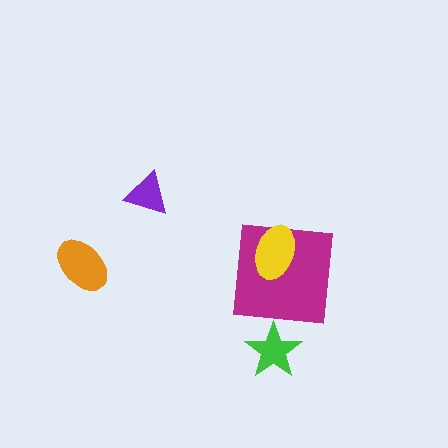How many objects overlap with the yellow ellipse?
1 object overlaps with the yellow ellipse.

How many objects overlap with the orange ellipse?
0 objects overlap with the orange ellipse.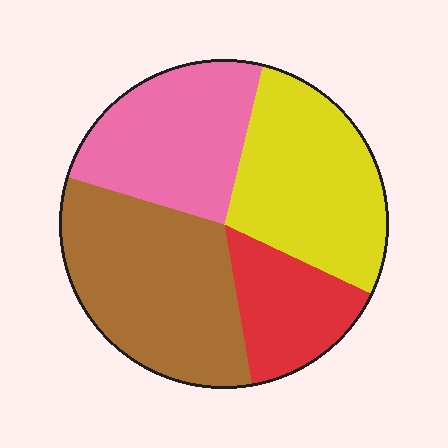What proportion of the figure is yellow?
Yellow covers 28% of the figure.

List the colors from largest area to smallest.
From largest to smallest: brown, yellow, pink, red.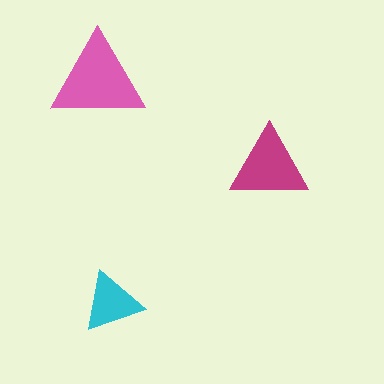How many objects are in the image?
There are 3 objects in the image.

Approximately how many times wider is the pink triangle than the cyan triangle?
About 1.5 times wider.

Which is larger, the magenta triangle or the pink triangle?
The pink one.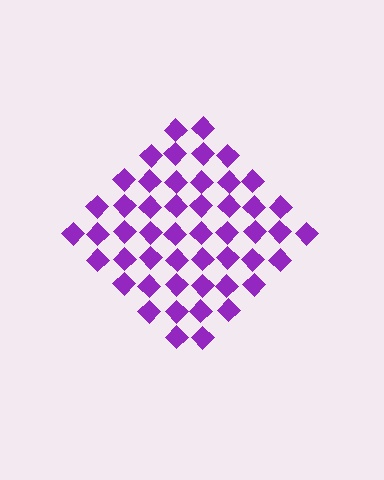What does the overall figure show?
The overall figure shows a diamond.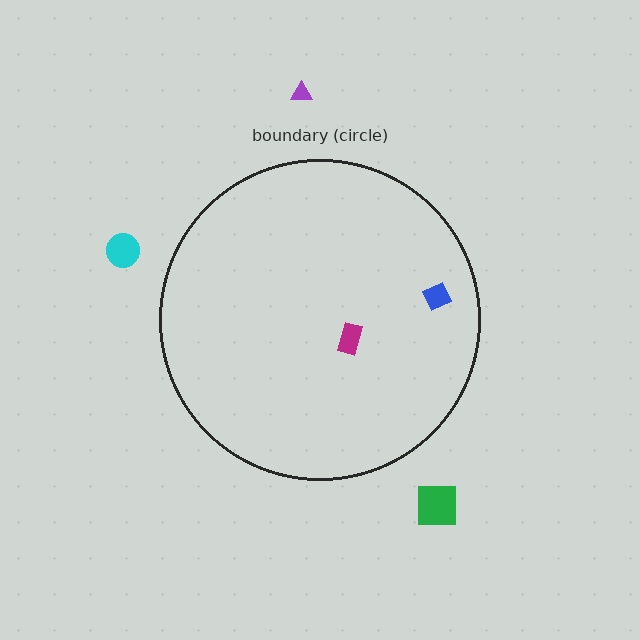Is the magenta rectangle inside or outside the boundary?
Inside.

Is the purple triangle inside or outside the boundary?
Outside.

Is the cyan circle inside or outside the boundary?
Outside.